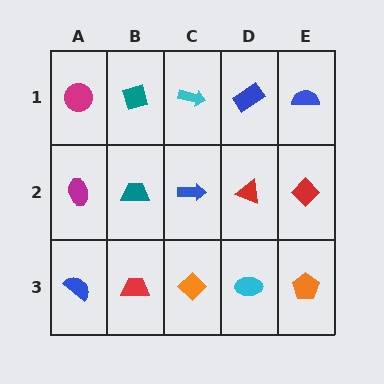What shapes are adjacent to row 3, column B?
A teal trapezoid (row 2, column B), a blue semicircle (row 3, column A), an orange diamond (row 3, column C).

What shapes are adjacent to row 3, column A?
A magenta ellipse (row 2, column A), a red trapezoid (row 3, column B).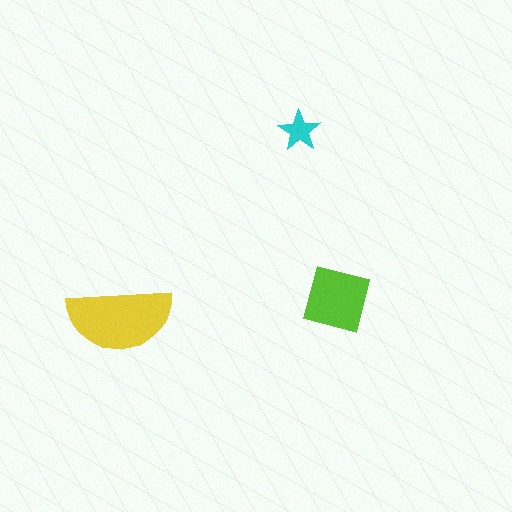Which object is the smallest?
The cyan star.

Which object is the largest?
The yellow semicircle.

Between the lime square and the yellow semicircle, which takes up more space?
The yellow semicircle.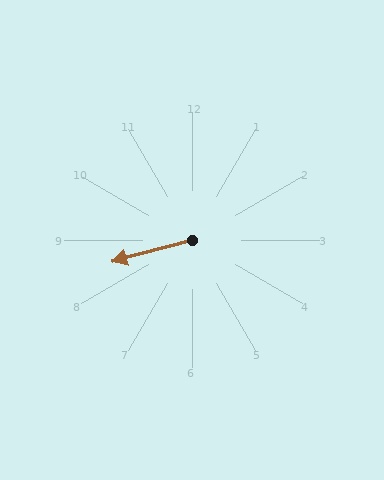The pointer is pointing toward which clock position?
Roughly 8 o'clock.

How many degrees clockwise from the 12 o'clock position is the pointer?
Approximately 255 degrees.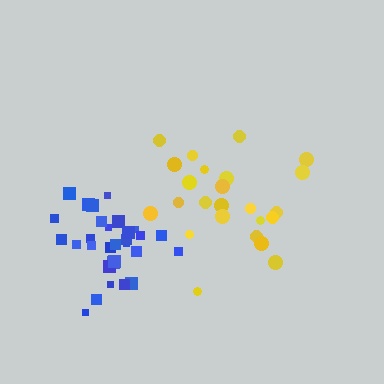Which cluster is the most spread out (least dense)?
Yellow.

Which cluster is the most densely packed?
Blue.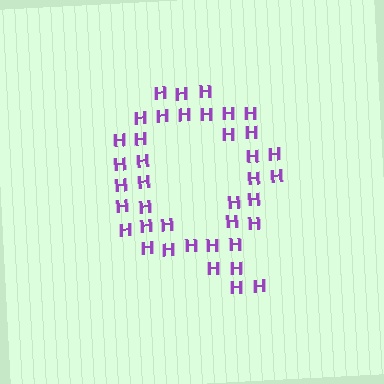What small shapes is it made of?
It is made of small letter H's.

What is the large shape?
The large shape is the letter Q.